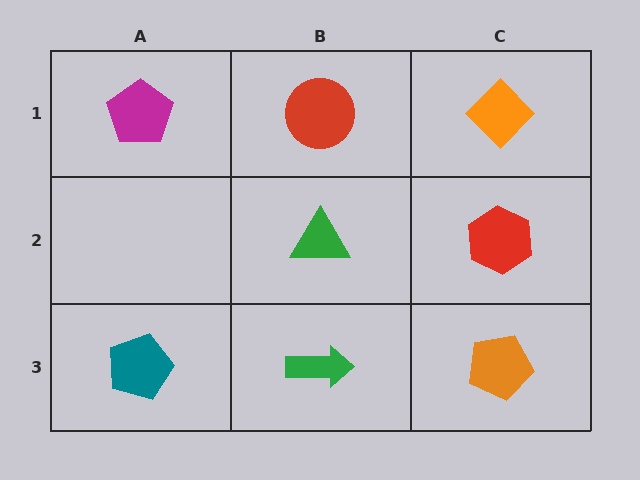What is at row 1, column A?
A magenta pentagon.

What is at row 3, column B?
A green arrow.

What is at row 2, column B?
A green triangle.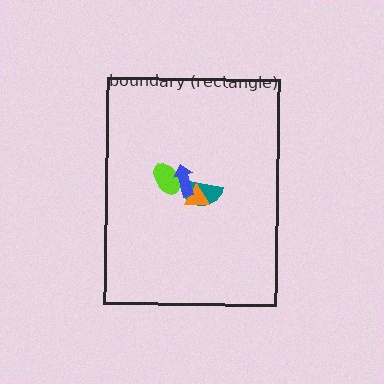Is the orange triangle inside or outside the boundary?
Inside.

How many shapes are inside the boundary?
4 inside, 0 outside.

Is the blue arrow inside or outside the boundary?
Inside.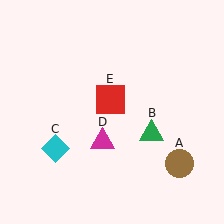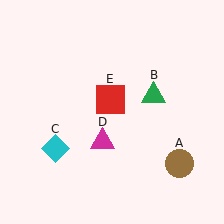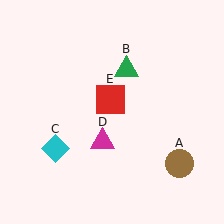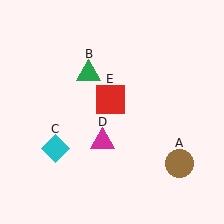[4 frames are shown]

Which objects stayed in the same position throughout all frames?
Brown circle (object A) and cyan diamond (object C) and magenta triangle (object D) and red square (object E) remained stationary.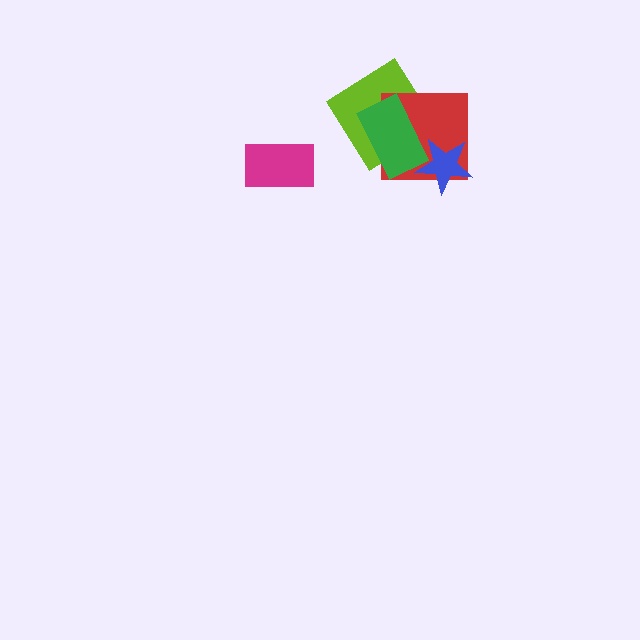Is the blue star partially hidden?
Yes, it is partially covered by another shape.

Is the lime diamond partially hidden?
Yes, it is partially covered by another shape.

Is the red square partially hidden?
Yes, it is partially covered by another shape.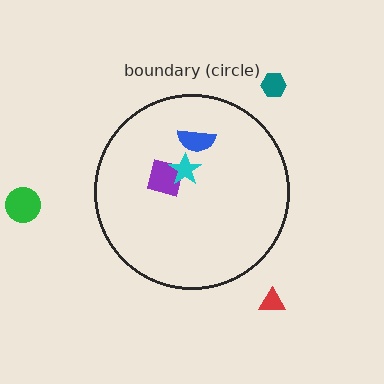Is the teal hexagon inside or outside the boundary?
Outside.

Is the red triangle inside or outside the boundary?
Outside.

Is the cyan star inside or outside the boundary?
Inside.